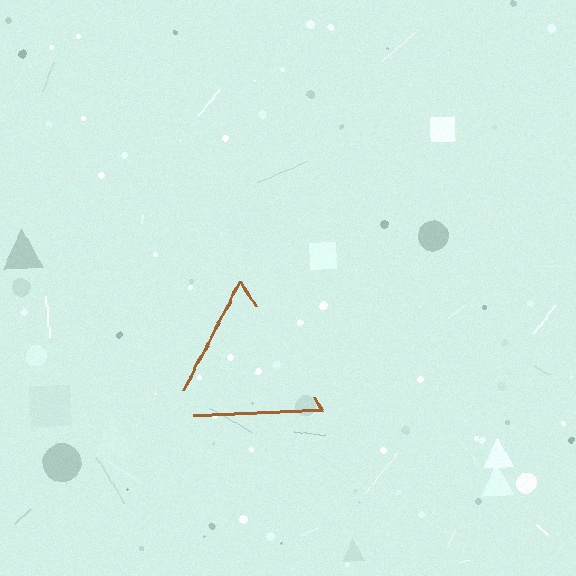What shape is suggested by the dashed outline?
The dashed outline suggests a triangle.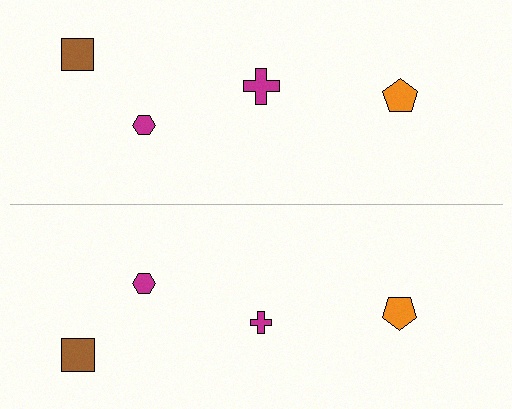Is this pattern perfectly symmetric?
No, the pattern is not perfectly symmetric. The magenta cross on the bottom side has a different size than its mirror counterpart.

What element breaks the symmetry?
The magenta cross on the bottom side has a different size than its mirror counterpart.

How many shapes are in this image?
There are 8 shapes in this image.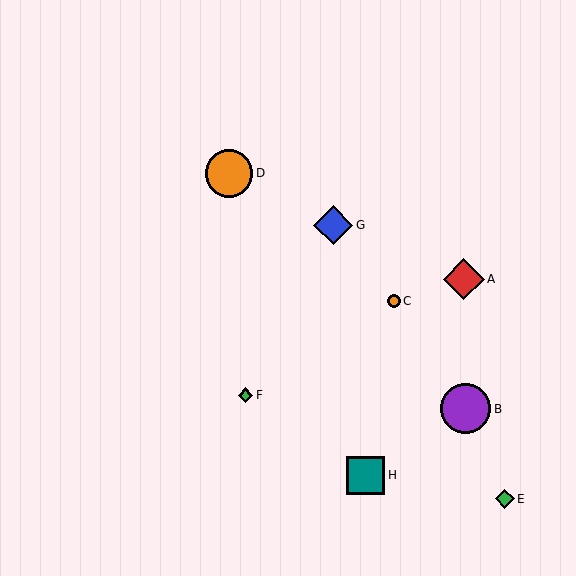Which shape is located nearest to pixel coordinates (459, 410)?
The purple circle (labeled B) at (465, 409) is nearest to that location.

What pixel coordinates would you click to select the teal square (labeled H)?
Click at (366, 475) to select the teal square H.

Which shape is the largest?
The purple circle (labeled B) is the largest.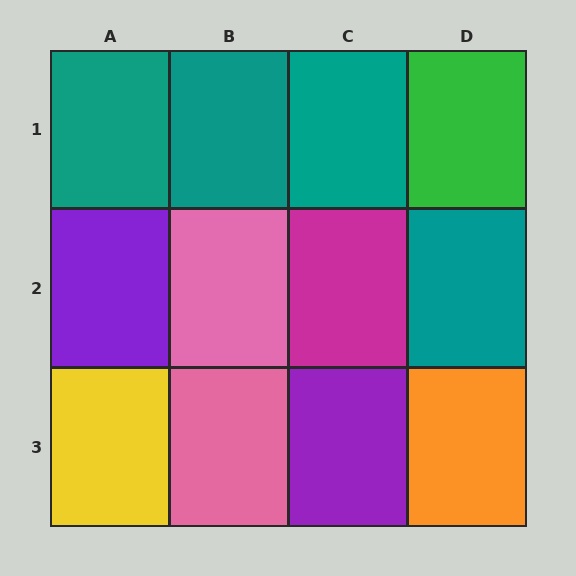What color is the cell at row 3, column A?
Yellow.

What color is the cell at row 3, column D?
Orange.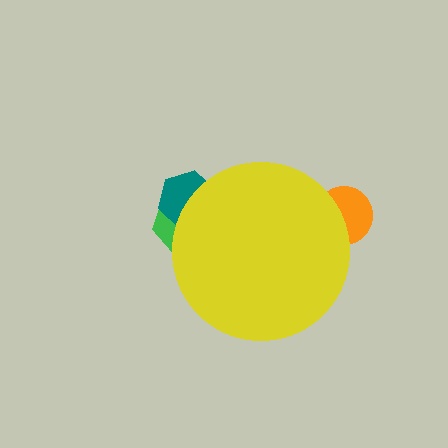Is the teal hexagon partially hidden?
Yes, the teal hexagon is partially hidden behind the yellow circle.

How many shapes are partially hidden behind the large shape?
3 shapes are partially hidden.